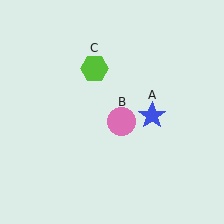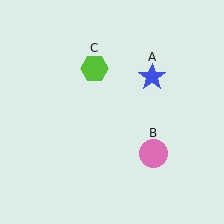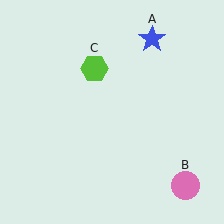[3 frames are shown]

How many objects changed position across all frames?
2 objects changed position: blue star (object A), pink circle (object B).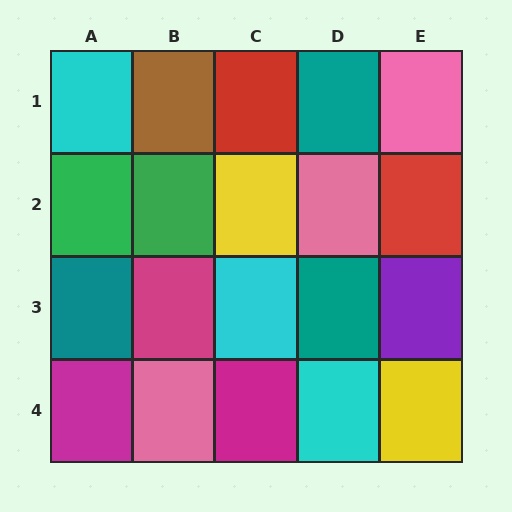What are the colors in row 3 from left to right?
Teal, magenta, cyan, teal, purple.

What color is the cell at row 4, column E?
Yellow.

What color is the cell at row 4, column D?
Cyan.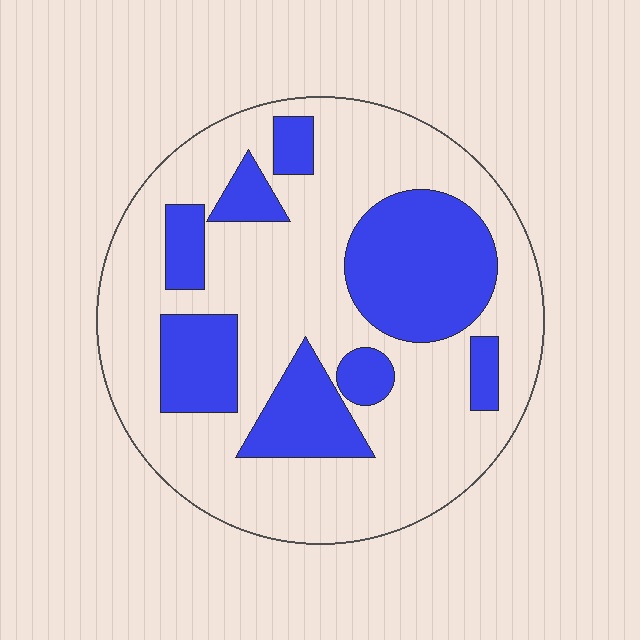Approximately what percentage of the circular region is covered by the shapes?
Approximately 30%.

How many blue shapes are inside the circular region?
8.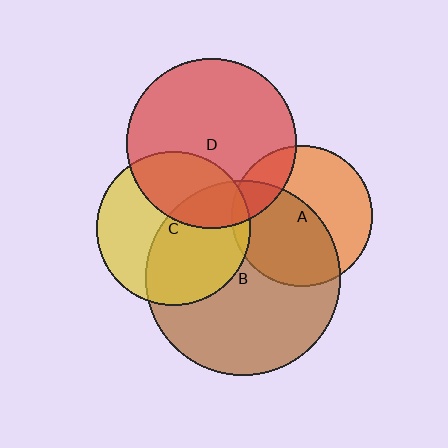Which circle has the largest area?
Circle B (brown).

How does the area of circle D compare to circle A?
Approximately 1.5 times.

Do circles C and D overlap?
Yes.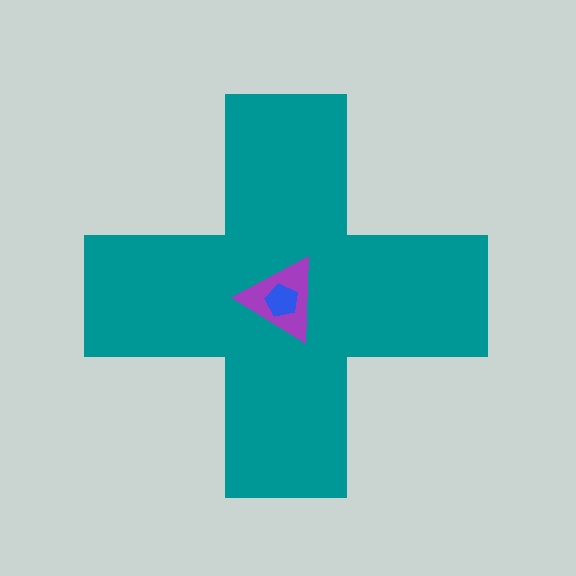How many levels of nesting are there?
3.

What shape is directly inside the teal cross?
The purple triangle.